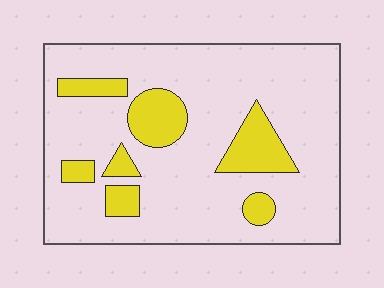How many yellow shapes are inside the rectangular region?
7.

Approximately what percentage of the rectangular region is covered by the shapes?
Approximately 20%.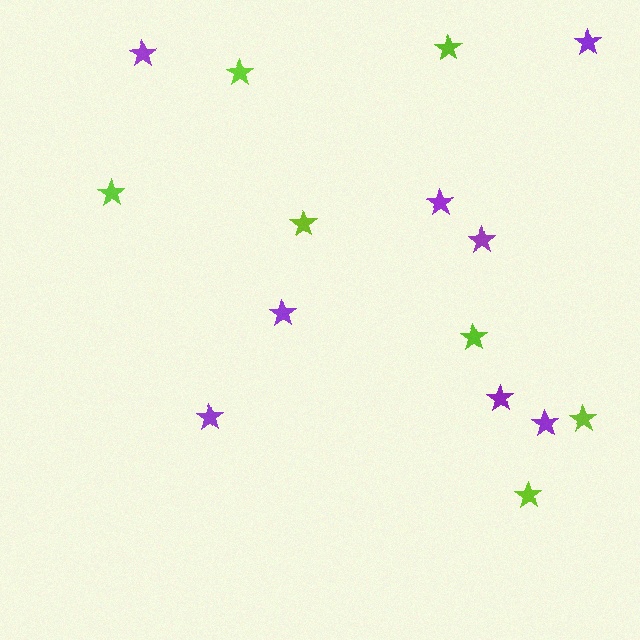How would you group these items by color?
There are 2 groups: one group of purple stars (8) and one group of lime stars (7).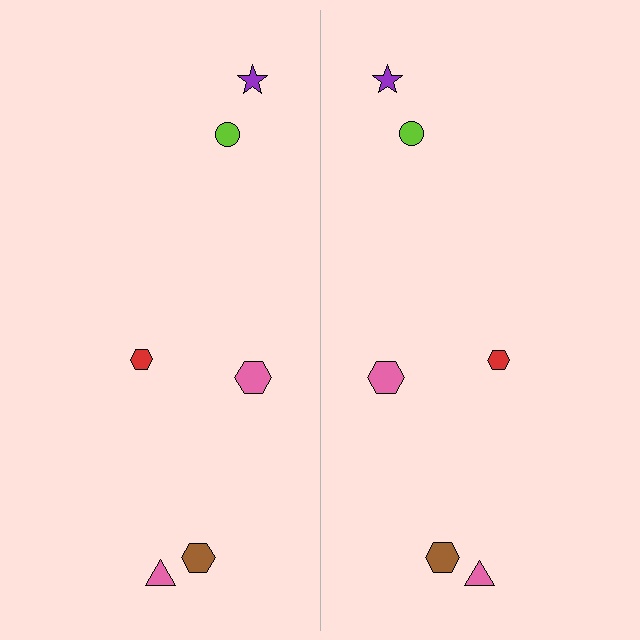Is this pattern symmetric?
Yes, this pattern has bilateral (reflection) symmetry.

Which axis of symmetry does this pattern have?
The pattern has a vertical axis of symmetry running through the center of the image.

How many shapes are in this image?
There are 12 shapes in this image.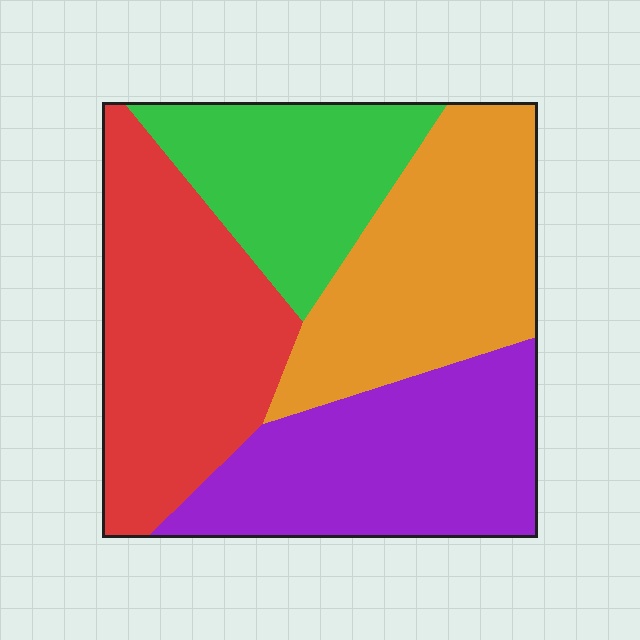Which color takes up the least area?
Green, at roughly 20%.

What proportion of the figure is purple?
Purple covers 26% of the figure.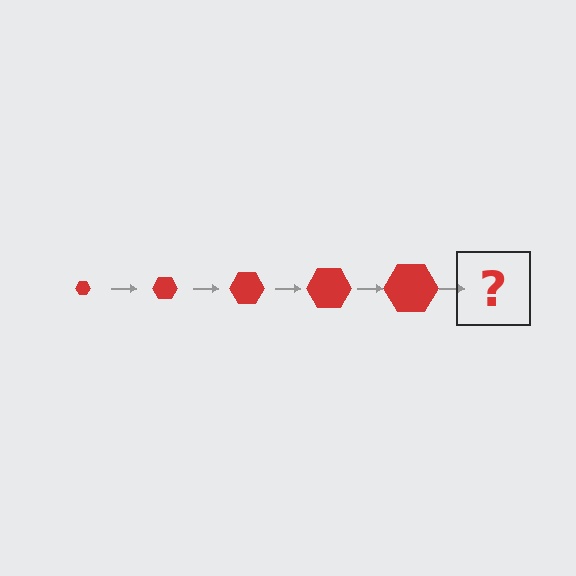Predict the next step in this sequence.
The next step is a red hexagon, larger than the previous one.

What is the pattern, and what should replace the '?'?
The pattern is that the hexagon gets progressively larger each step. The '?' should be a red hexagon, larger than the previous one.